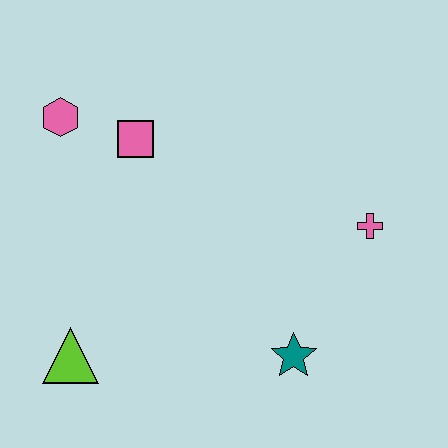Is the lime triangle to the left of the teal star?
Yes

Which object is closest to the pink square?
The pink hexagon is closest to the pink square.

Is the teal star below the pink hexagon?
Yes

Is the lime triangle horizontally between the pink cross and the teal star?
No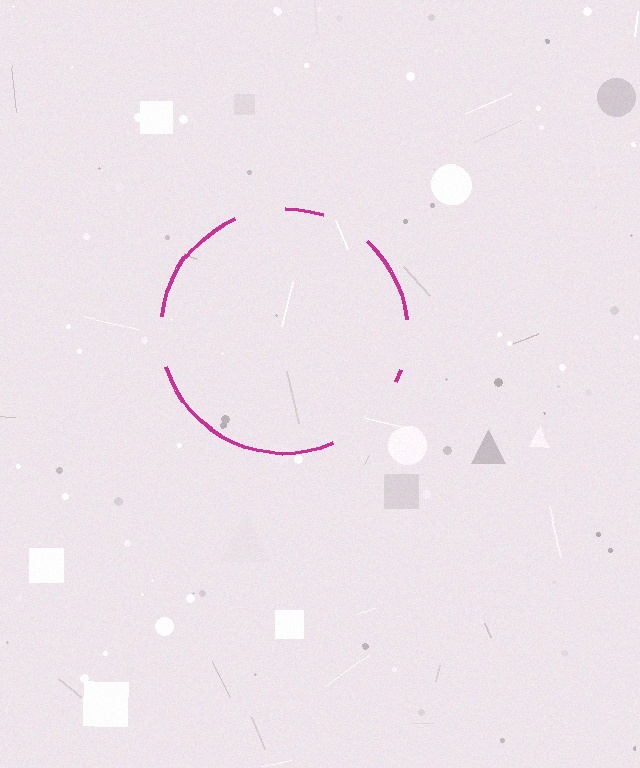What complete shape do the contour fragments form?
The contour fragments form a circle.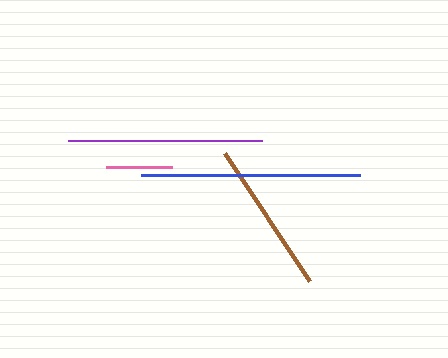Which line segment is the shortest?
The pink line is the shortest at approximately 66 pixels.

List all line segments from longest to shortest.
From longest to shortest: blue, purple, brown, pink.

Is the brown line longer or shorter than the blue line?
The blue line is longer than the brown line.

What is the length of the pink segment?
The pink segment is approximately 66 pixels long.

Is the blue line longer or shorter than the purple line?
The blue line is longer than the purple line.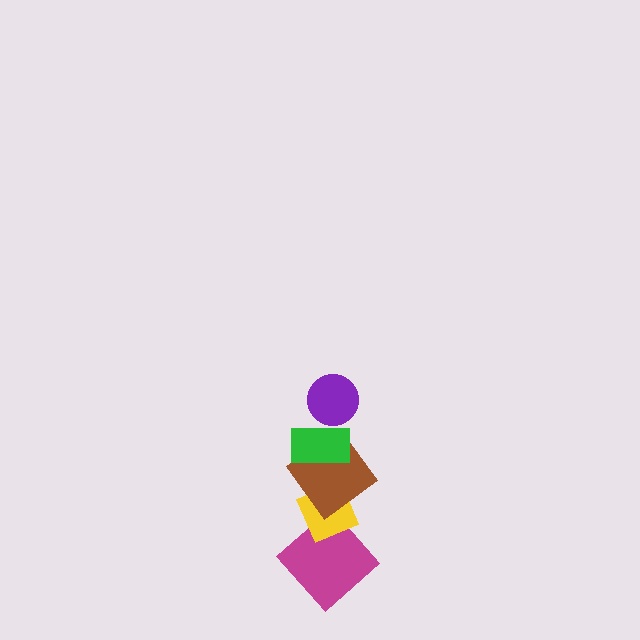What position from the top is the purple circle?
The purple circle is 1st from the top.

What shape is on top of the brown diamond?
The green rectangle is on top of the brown diamond.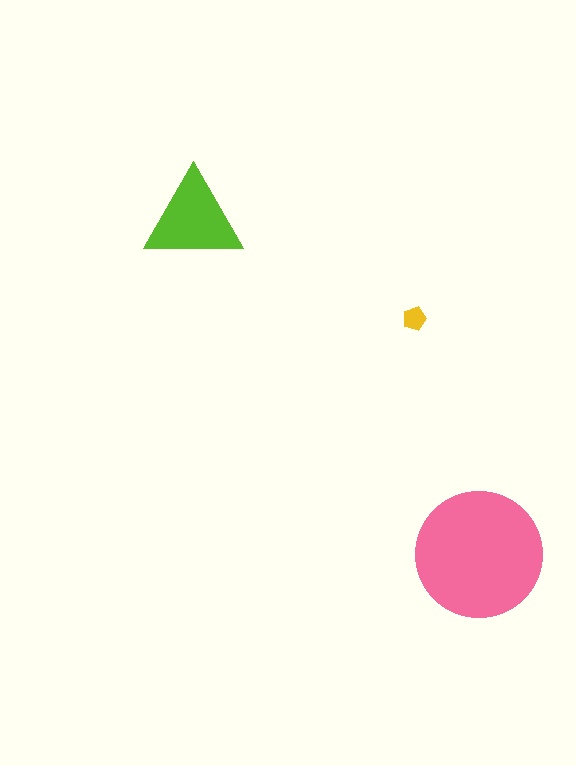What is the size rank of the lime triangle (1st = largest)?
2nd.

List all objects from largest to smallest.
The pink circle, the lime triangle, the yellow pentagon.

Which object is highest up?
The lime triangle is topmost.